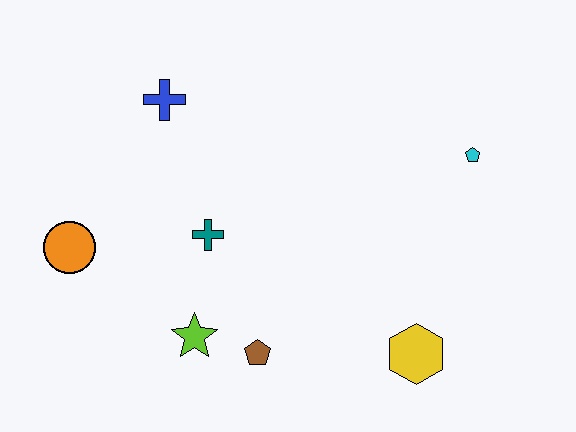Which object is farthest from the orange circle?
The cyan pentagon is farthest from the orange circle.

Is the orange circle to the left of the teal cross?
Yes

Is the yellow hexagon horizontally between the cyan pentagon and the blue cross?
Yes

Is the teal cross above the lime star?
Yes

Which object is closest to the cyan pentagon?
The yellow hexagon is closest to the cyan pentagon.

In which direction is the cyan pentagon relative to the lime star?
The cyan pentagon is to the right of the lime star.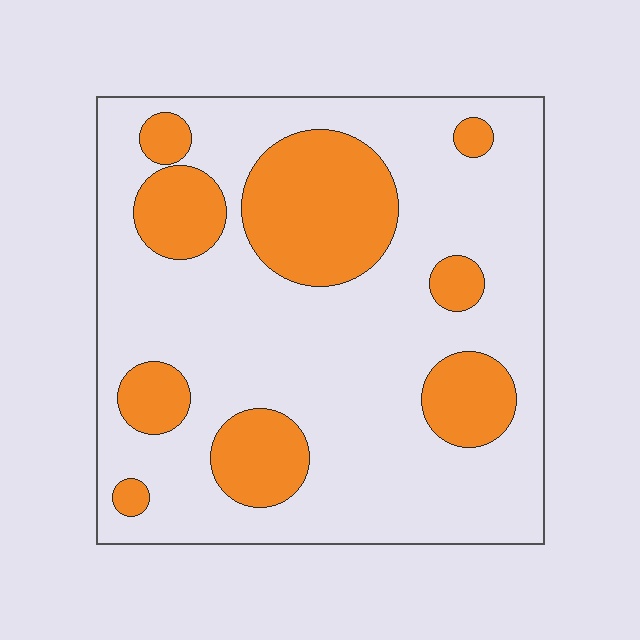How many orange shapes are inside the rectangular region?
9.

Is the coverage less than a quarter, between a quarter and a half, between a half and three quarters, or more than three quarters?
Between a quarter and a half.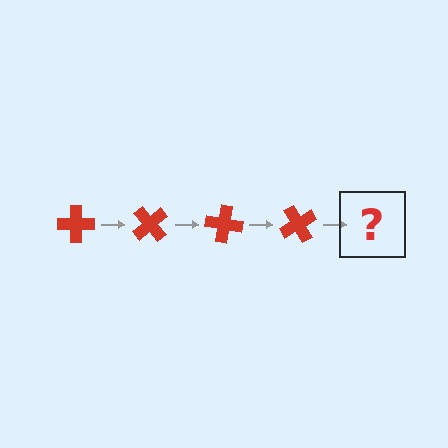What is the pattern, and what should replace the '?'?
The pattern is that the cross rotates 50 degrees each step. The '?' should be a red cross rotated 200 degrees.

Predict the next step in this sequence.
The next step is a red cross rotated 200 degrees.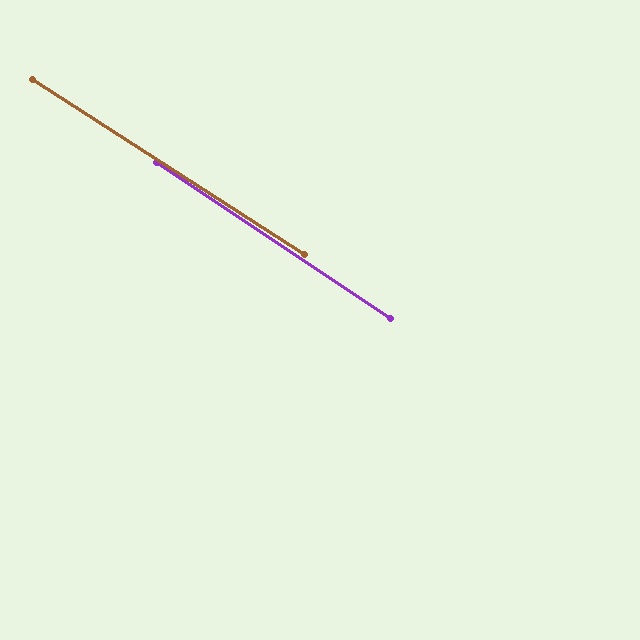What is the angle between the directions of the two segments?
Approximately 1 degree.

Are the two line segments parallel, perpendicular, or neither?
Parallel — their directions differ by only 0.8°.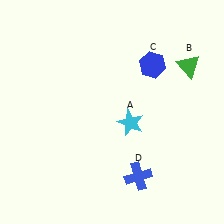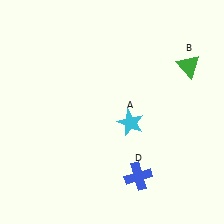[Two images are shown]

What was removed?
The blue hexagon (C) was removed in Image 2.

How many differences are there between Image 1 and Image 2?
There is 1 difference between the two images.